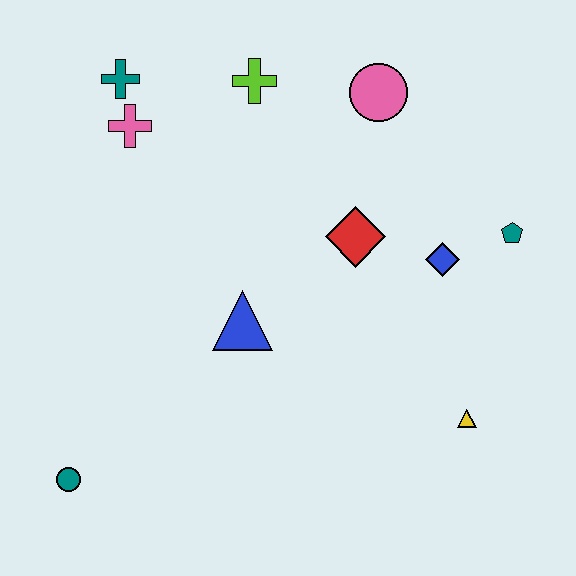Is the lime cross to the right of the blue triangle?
Yes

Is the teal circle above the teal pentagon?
No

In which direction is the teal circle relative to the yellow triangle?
The teal circle is to the left of the yellow triangle.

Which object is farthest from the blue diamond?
The teal circle is farthest from the blue diamond.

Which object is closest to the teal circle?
The blue triangle is closest to the teal circle.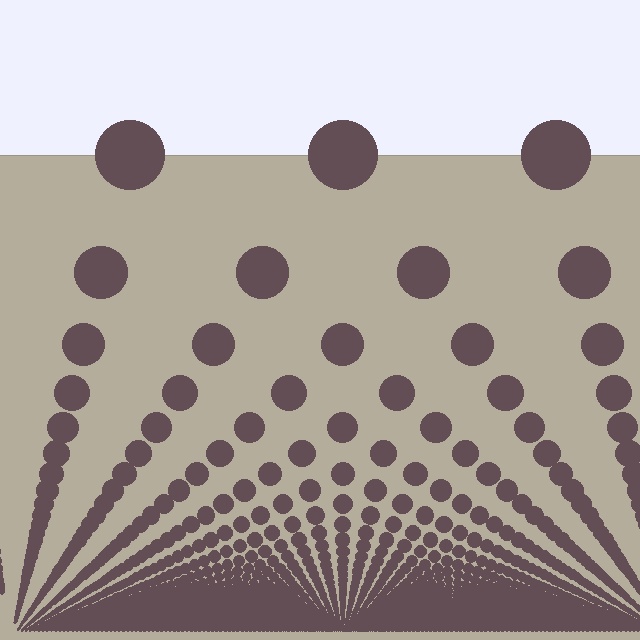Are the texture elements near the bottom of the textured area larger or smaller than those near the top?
Smaller. The gradient is inverted — elements near the bottom are smaller and denser.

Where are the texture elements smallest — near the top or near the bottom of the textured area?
Near the bottom.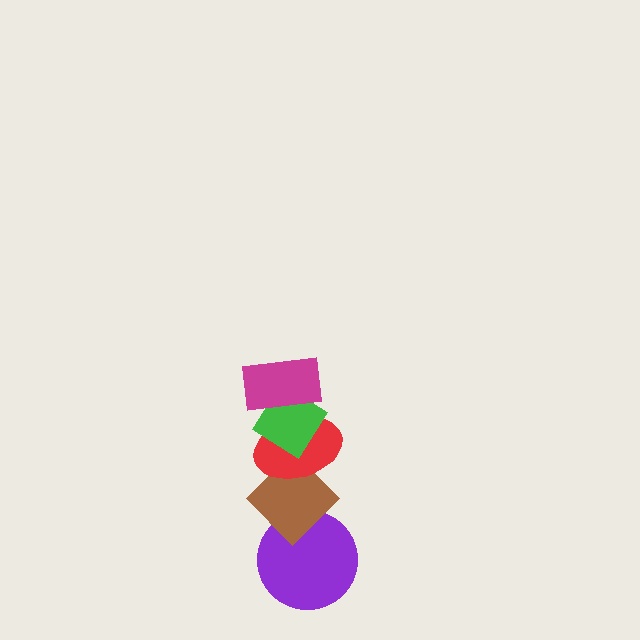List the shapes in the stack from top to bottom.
From top to bottom: the magenta rectangle, the green diamond, the red ellipse, the brown diamond, the purple circle.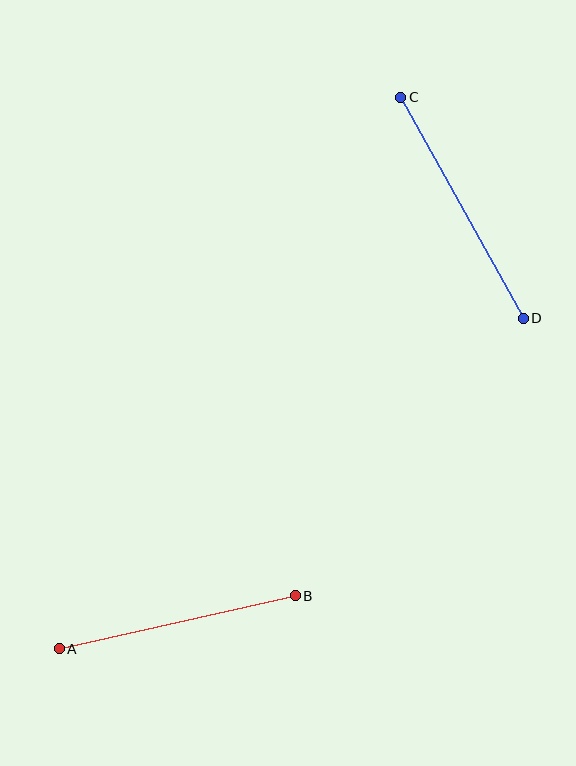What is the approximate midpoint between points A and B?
The midpoint is at approximately (177, 622) pixels.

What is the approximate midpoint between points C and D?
The midpoint is at approximately (462, 208) pixels.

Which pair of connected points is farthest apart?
Points C and D are farthest apart.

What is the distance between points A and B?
The distance is approximately 241 pixels.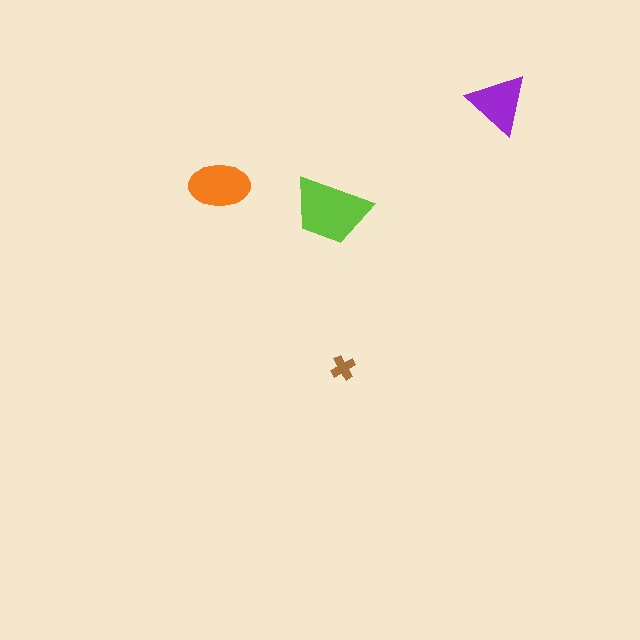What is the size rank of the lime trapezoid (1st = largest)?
1st.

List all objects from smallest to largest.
The brown cross, the purple triangle, the orange ellipse, the lime trapezoid.